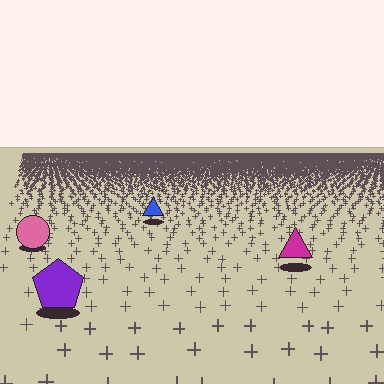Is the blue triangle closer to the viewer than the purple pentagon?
No. The purple pentagon is closer — you can tell from the texture gradient: the ground texture is coarser near it.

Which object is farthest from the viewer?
The blue triangle is farthest from the viewer. It appears smaller and the ground texture around it is denser.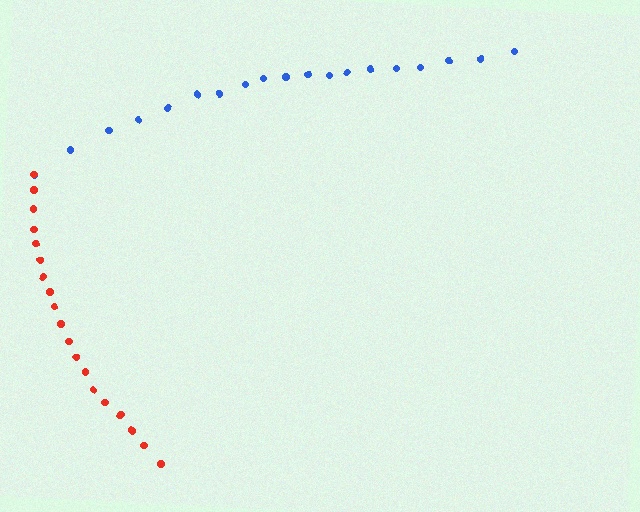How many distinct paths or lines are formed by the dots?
There are 2 distinct paths.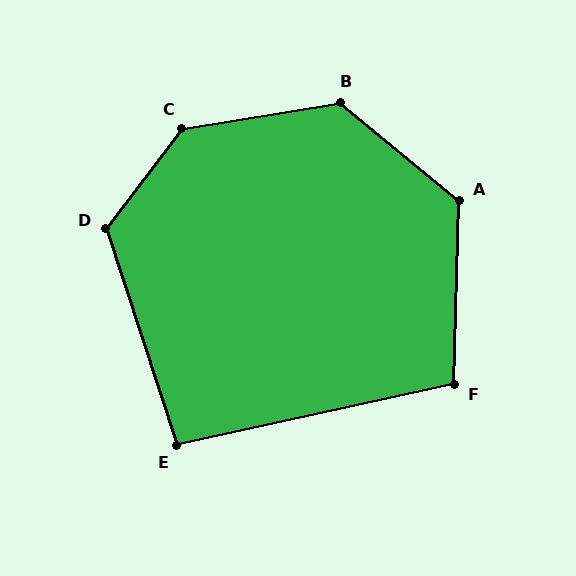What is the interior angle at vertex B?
Approximately 132 degrees (obtuse).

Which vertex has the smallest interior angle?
E, at approximately 96 degrees.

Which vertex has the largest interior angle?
C, at approximately 136 degrees.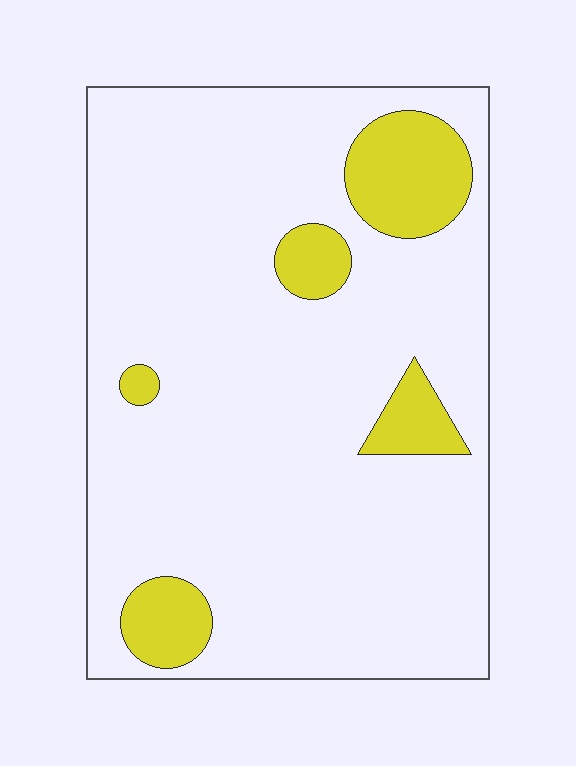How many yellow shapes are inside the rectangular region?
5.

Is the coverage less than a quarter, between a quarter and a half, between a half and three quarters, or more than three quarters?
Less than a quarter.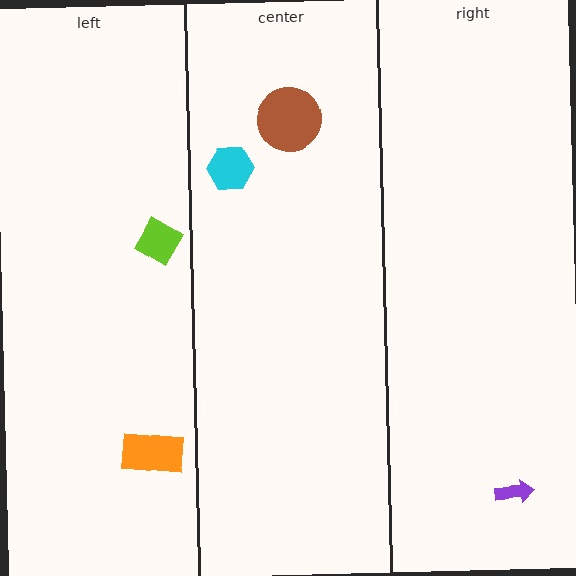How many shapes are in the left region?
2.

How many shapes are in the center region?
2.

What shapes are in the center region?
The cyan hexagon, the brown circle.